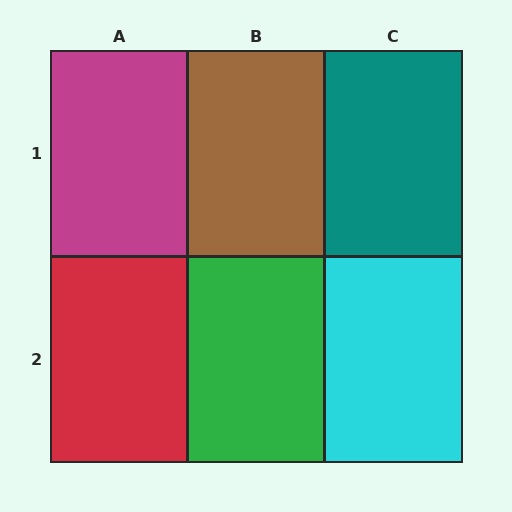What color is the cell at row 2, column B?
Green.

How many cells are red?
1 cell is red.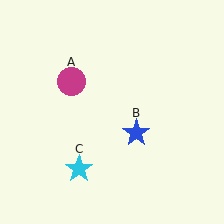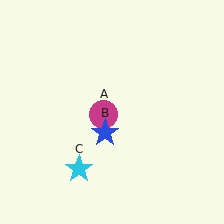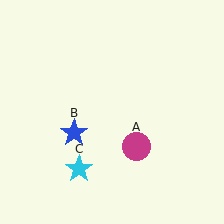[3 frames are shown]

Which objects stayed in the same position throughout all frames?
Cyan star (object C) remained stationary.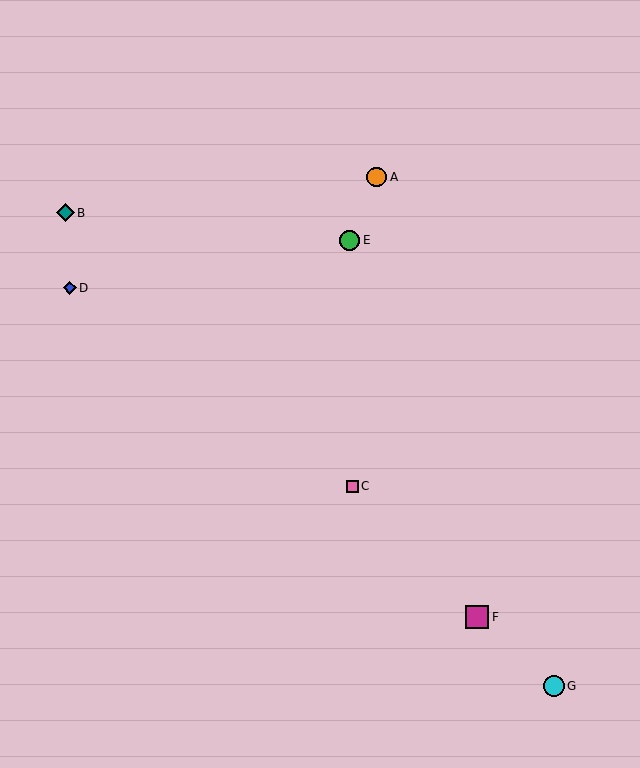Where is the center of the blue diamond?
The center of the blue diamond is at (70, 288).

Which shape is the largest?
The magenta square (labeled F) is the largest.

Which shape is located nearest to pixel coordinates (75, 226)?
The teal diamond (labeled B) at (65, 213) is nearest to that location.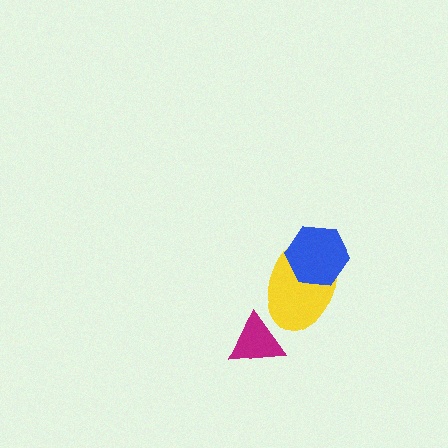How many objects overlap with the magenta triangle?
0 objects overlap with the magenta triangle.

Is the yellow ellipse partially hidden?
Yes, it is partially covered by another shape.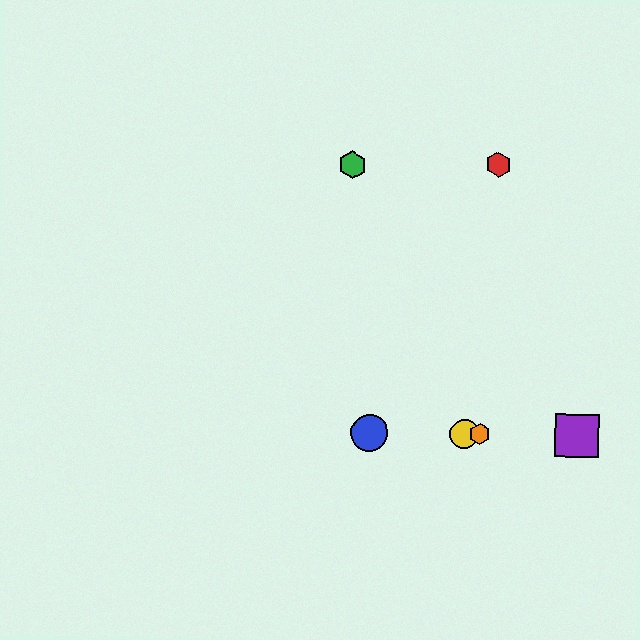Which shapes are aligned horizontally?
The blue circle, the yellow circle, the purple square, the orange hexagon are aligned horizontally.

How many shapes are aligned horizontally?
4 shapes (the blue circle, the yellow circle, the purple square, the orange hexagon) are aligned horizontally.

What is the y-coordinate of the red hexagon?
The red hexagon is at y≈165.